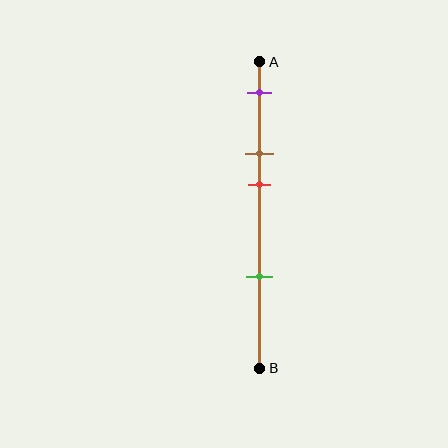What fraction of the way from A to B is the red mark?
The red mark is approximately 40% (0.4) of the way from A to B.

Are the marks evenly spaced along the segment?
No, the marks are not evenly spaced.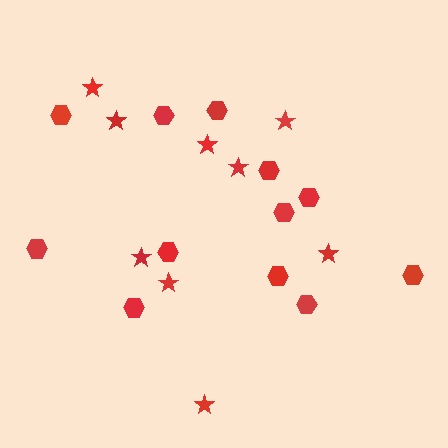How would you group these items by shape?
There are 2 groups: one group of hexagons (12) and one group of stars (9).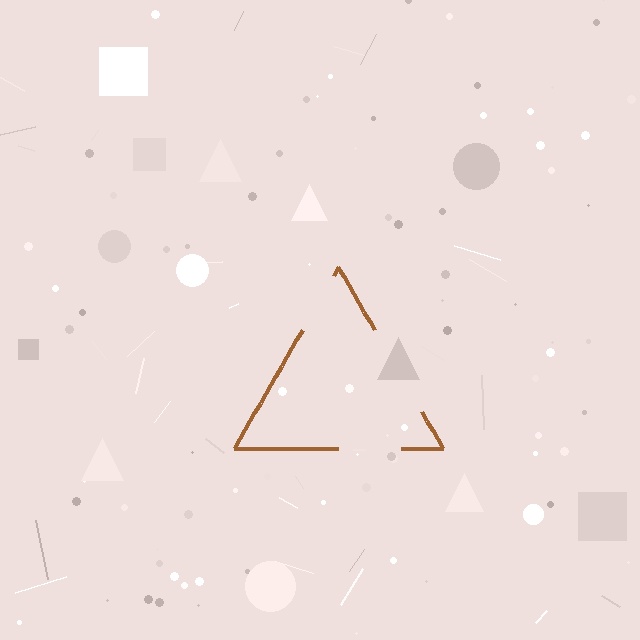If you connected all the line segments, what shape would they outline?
They would outline a triangle.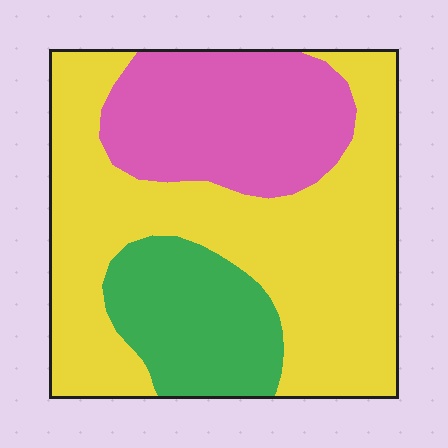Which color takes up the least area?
Green, at roughly 20%.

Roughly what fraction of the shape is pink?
Pink covers about 25% of the shape.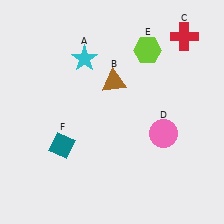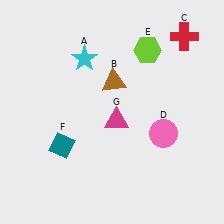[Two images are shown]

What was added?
A magenta triangle (G) was added in Image 2.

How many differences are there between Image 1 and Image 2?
There is 1 difference between the two images.